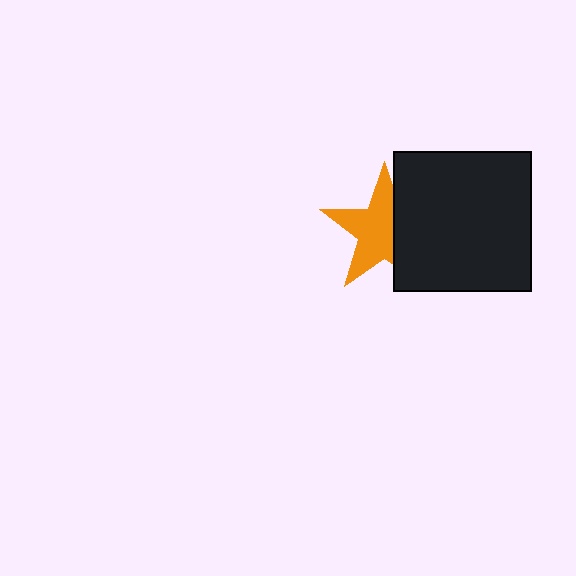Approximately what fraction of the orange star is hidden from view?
Roughly 36% of the orange star is hidden behind the black rectangle.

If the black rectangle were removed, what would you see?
You would see the complete orange star.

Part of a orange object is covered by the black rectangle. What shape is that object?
It is a star.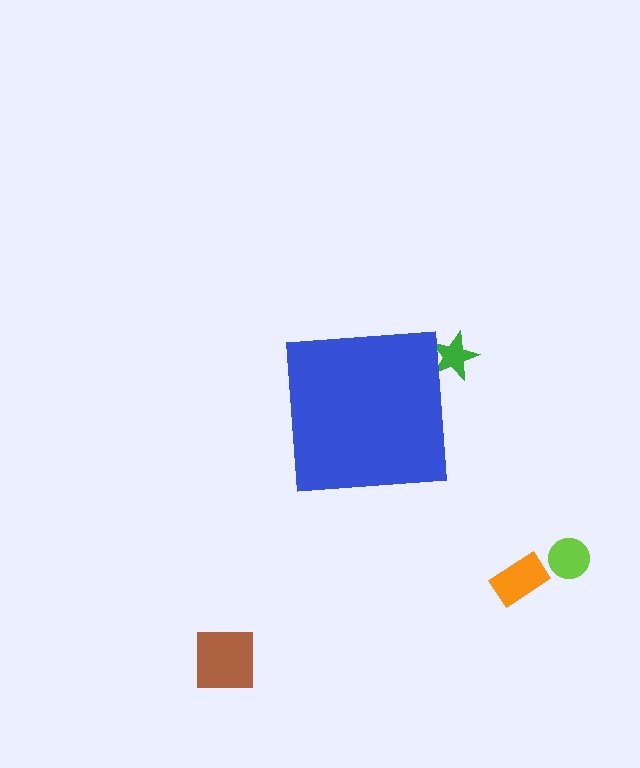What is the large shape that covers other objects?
A blue square.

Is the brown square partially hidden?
No, the brown square is fully visible.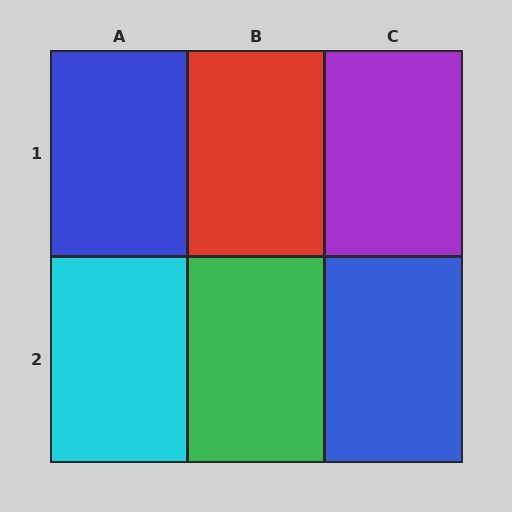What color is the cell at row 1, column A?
Blue.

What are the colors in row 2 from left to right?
Cyan, green, blue.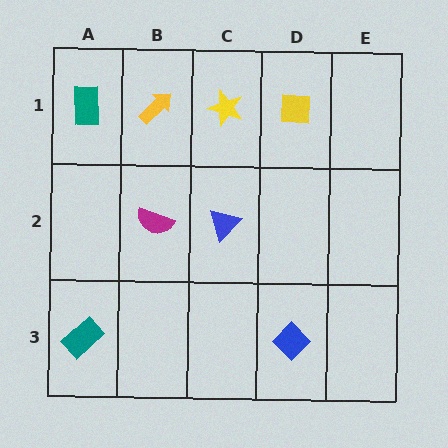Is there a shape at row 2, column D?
No, that cell is empty.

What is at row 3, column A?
A teal rectangle.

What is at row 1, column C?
A yellow star.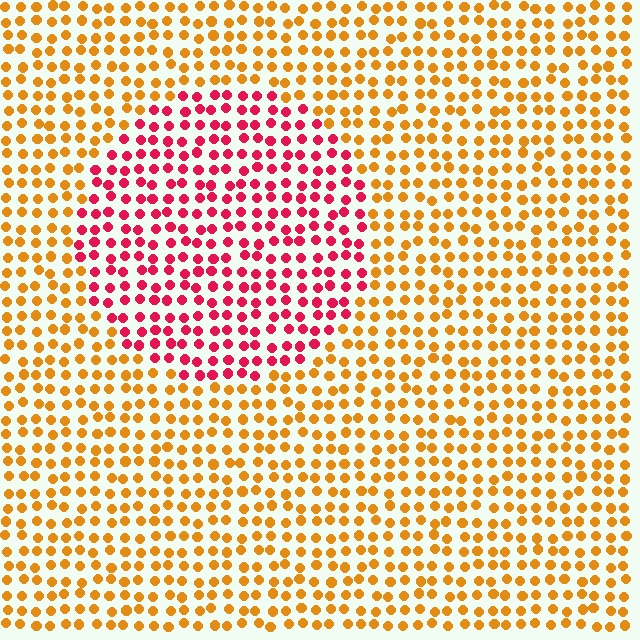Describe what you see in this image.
The image is filled with small orange elements in a uniform arrangement. A circle-shaped region is visible where the elements are tinted to a slightly different hue, forming a subtle color boundary.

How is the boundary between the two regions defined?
The boundary is defined purely by a slight shift in hue (about 52 degrees). Spacing, size, and orientation are identical on both sides.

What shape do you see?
I see a circle.